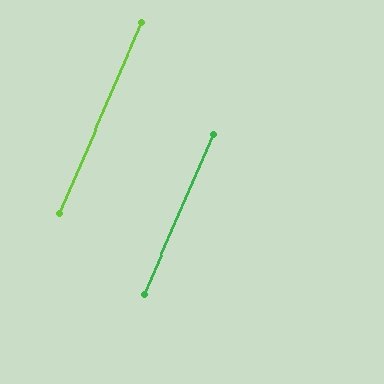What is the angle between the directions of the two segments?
Approximately 0 degrees.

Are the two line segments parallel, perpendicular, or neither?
Parallel — their directions differ by only 0.3°.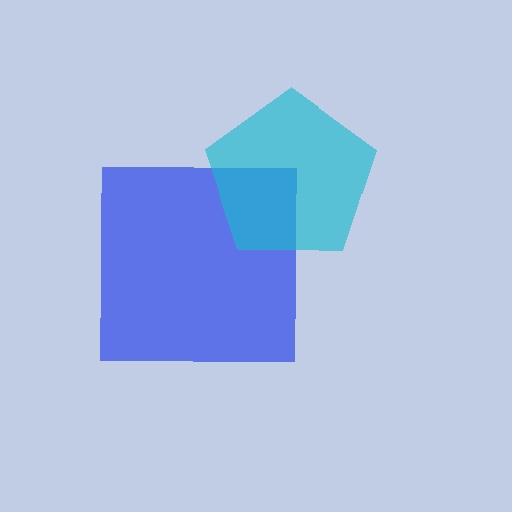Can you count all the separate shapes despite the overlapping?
Yes, there are 2 separate shapes.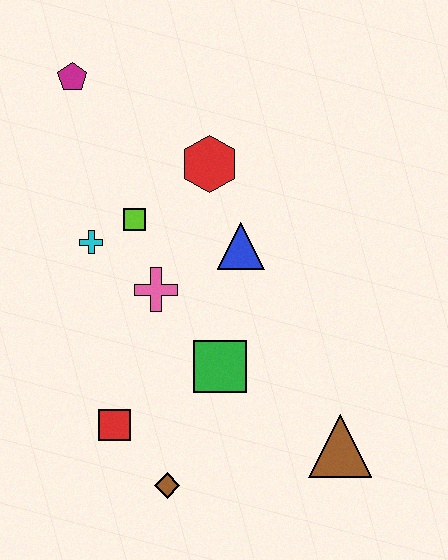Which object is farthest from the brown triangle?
The magenta pentagon is farthest from the brown triangle.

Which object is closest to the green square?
The pink cross is closest to the green square.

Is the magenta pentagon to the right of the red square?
No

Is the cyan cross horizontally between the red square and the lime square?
No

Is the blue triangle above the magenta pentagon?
No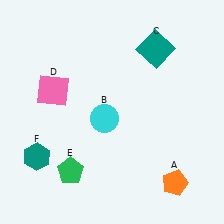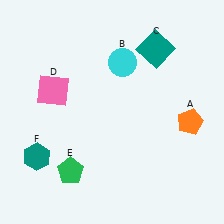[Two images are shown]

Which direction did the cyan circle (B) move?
The cyan circle (B) moved up.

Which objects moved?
The objects that moved are: the orange pentagon (A), the cyan circle (B).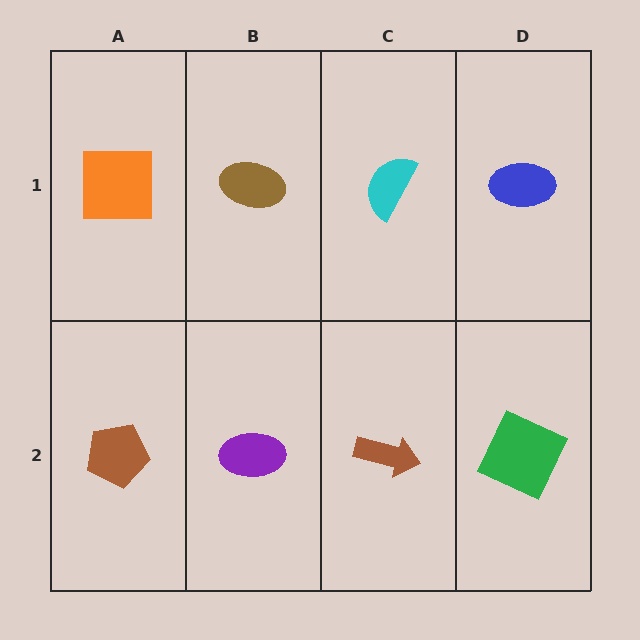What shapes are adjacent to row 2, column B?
A brown ellipse (row 1, column B), a brown pentagon (row 2, column A), a brown arrow (row 2, column C).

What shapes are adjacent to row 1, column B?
A purple ellipse (row 2, column B), an orange square (row 1, column A), a cyan semicircle (row 1, column C).